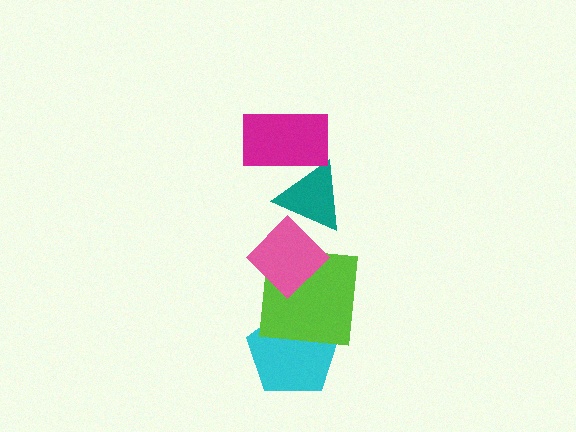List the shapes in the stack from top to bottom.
From top to bottom: the magenta rectangle, the teal triangle, the pink diamond, the lime square, the cyan pentagon.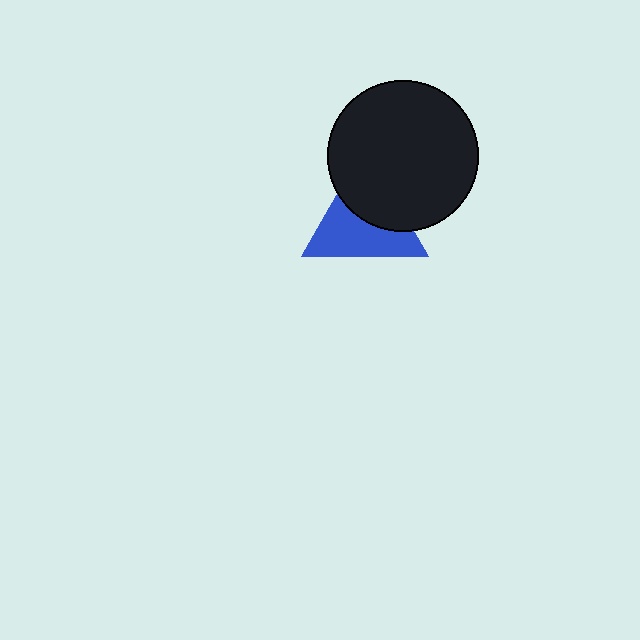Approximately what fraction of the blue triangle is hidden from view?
Roughly 43% of the blue triangle is hidden behind the black circle.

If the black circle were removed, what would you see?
You would see the complete blue triangle.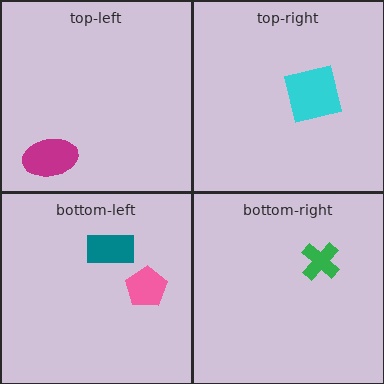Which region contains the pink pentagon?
The bottom-left region.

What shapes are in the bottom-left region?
The pink pentagon, the teal rectangle.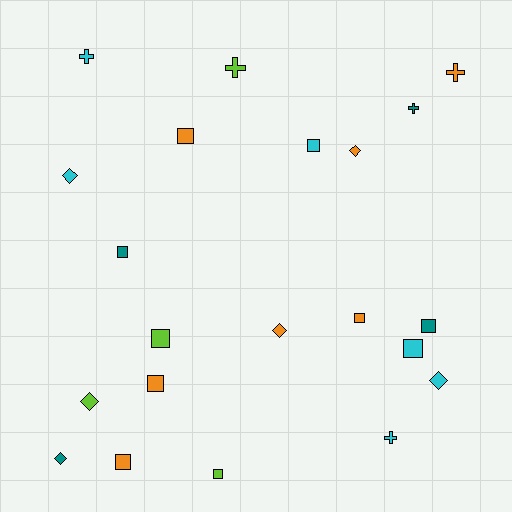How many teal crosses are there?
There is 1 teal cross.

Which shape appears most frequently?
Square, with 10 objects.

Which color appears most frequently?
Orange, with 7 objects.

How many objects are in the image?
There are 21 objects.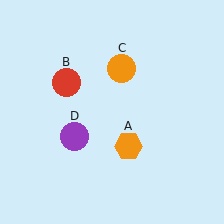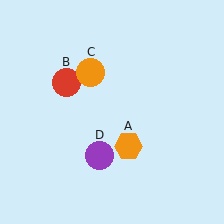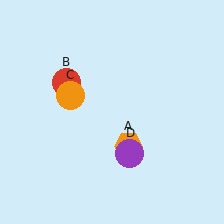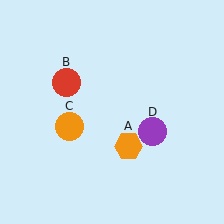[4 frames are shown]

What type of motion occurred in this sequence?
The orange circle (object C), purple circle (object D) rotated counterclockwise around the center of the scene.